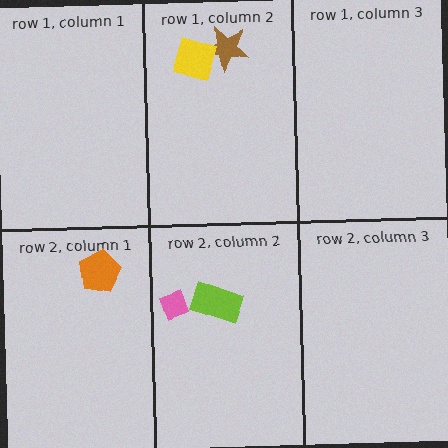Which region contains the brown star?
The row 1, column 2 region.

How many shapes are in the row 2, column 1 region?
1.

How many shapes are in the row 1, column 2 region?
2.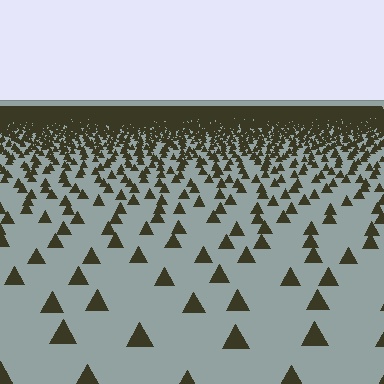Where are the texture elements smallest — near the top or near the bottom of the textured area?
Near the top.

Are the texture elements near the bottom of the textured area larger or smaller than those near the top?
Larger. Near the bottom, elements are closer to the viewer and appear at a bigger on-screen size.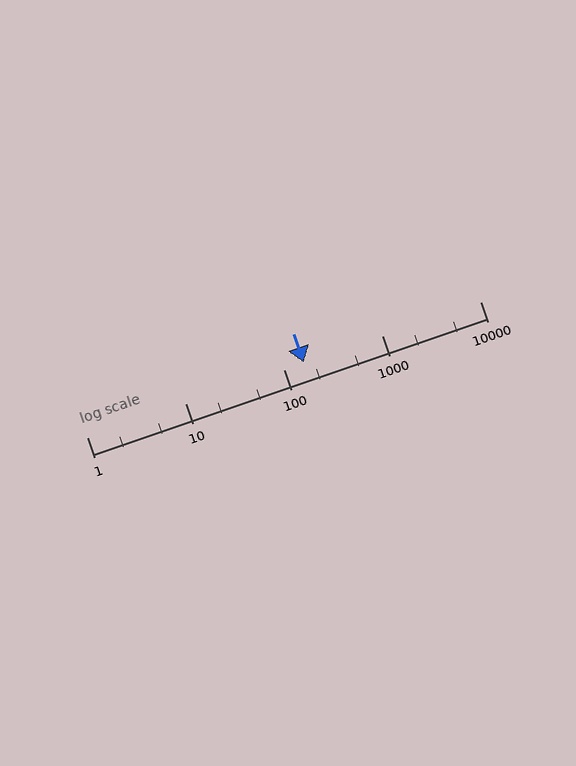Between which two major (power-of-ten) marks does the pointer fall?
The pointer is between 100 and 1000.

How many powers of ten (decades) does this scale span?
The scale spans 4 decades, from 1 to 10000.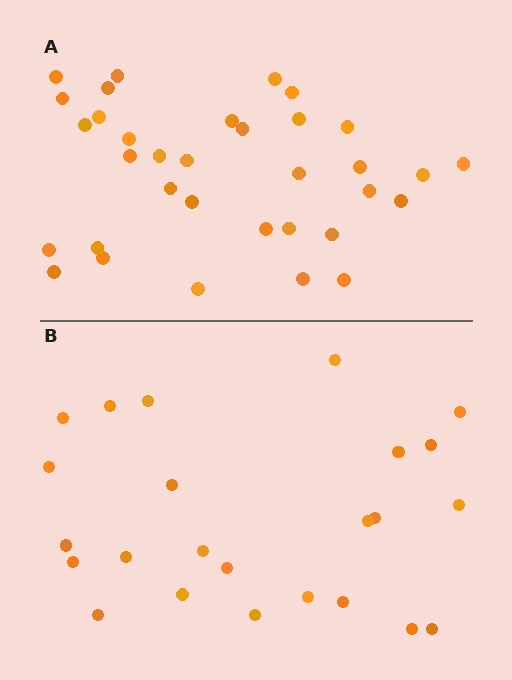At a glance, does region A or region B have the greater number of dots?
Region A (the top region) has more dots.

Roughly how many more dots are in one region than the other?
Region A has roughly 10 or so more dots than region B.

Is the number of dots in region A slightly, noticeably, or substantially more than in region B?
Region A has noticeably more, but not dramatically so. The ratio is roughly 1.4 to 1.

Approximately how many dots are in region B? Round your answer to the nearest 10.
About 20 dots. (The exact count is 24, which rounds to 20.)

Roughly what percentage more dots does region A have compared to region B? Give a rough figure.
About 40% more.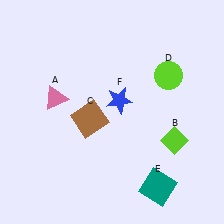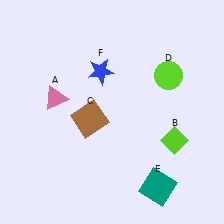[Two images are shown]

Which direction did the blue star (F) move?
The blue star (F) moved up.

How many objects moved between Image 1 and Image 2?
1 object moved between the two images.